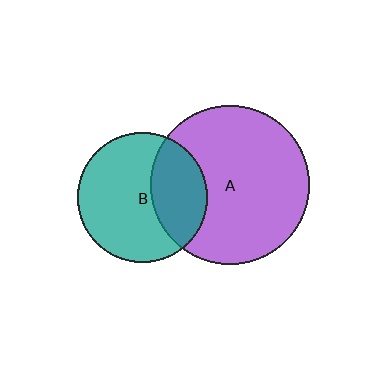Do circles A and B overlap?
Yes.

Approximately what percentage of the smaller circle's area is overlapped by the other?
Approximately 35%.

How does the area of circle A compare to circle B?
Approximately 1.5 times.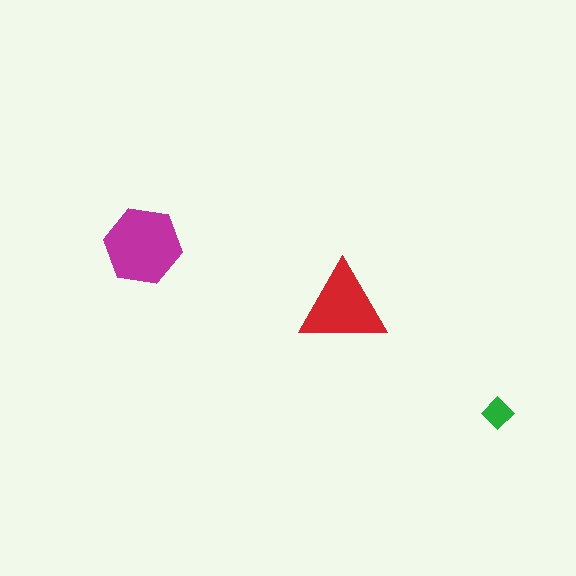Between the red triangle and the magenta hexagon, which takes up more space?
The magenta hexagon.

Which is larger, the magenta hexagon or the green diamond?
The magenta hexagon.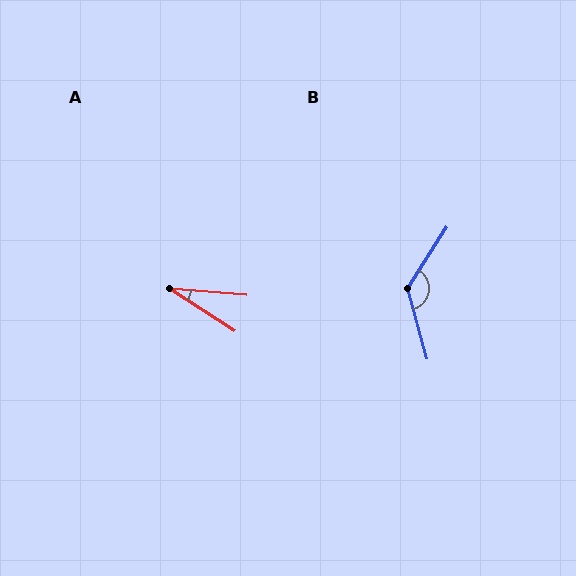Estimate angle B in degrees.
Approximately 132 degrees.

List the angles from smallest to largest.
A (28°), B (132°).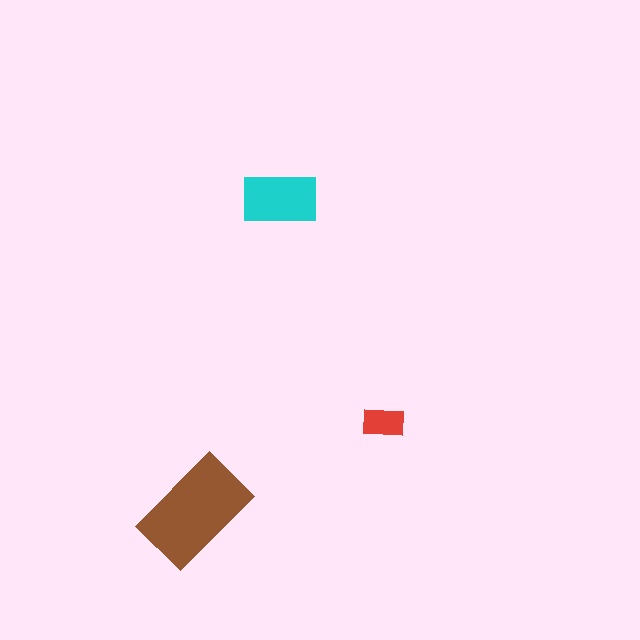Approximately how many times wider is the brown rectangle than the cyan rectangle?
About 1.5 times wider.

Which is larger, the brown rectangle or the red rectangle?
The brown one.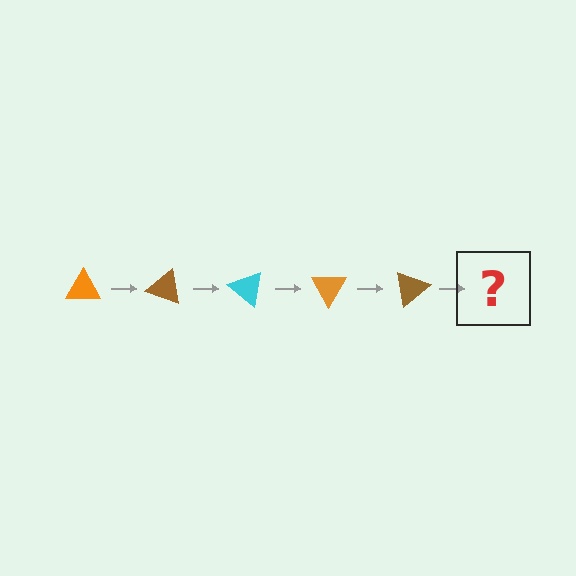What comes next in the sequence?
The next element should be a cyan triangle, rotated 100 degrees from the start.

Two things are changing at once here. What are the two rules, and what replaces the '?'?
The two rules are that it rotates 20 degrees each step and the color cycles through orange, brown, and cyan. The '?' should be a cyan triangle, rotated 100 degrees from the start.